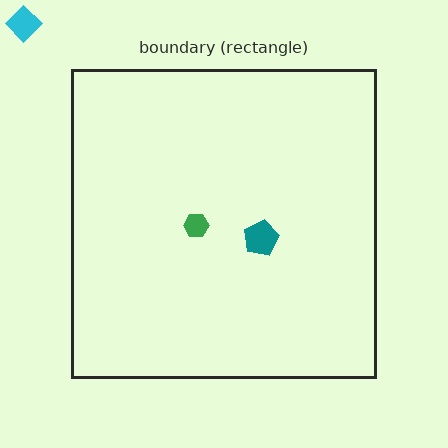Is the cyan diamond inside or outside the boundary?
Outside.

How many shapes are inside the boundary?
2 inside, 1 outside.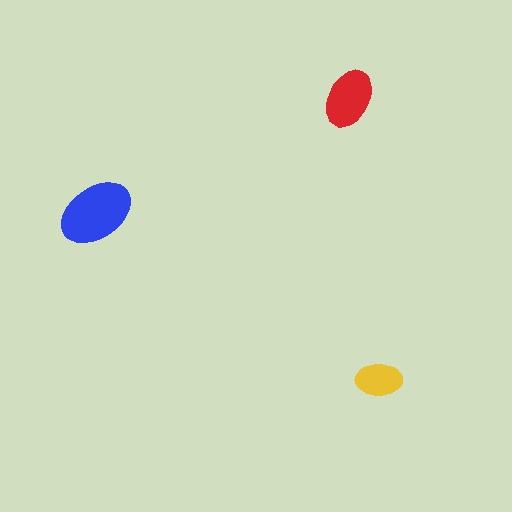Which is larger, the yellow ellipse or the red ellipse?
The red one.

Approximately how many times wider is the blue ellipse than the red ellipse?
About 1.5 times wider.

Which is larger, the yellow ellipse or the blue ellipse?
The blue one.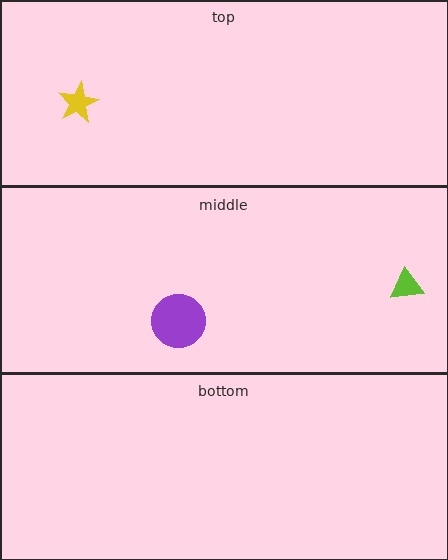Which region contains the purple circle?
The middle region.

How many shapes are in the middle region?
2.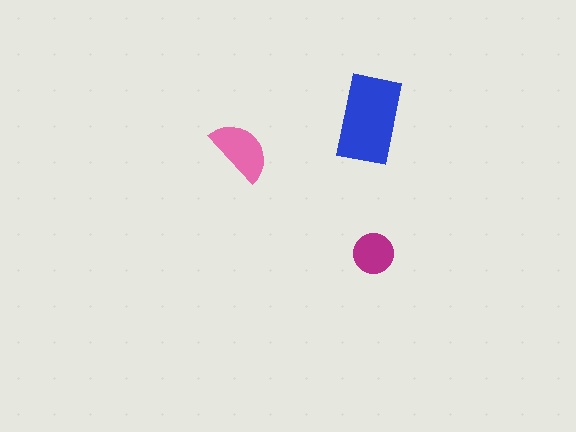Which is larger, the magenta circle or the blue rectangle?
The blue rectangle.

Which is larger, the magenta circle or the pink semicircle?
The pink semicircle.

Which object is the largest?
The blue rectangle.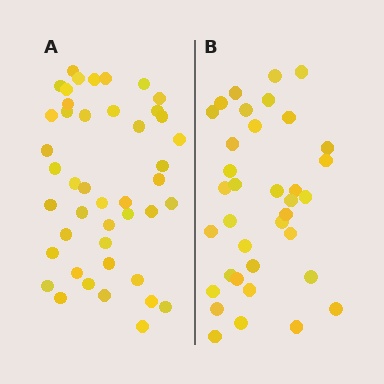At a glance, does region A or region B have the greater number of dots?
Region A (the left region) has more dots.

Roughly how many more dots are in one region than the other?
Region A has roughly 8 or so more dots than region B.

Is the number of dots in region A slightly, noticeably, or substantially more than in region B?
Region A has only slightly more — the two regions are fairly close. The ratio is roughly 1.2 to 1.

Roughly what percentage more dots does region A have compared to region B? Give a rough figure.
About 20% more.